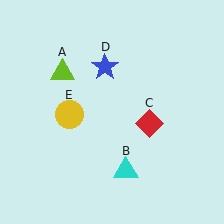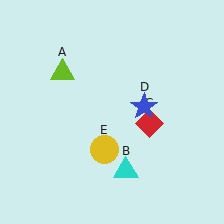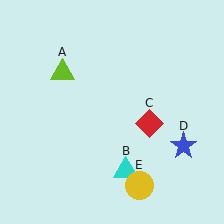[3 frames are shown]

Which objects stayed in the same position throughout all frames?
Lime triangle (object A) and cyan triangle (object B) and red diamond (object C) remained stationary.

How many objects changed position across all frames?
2 objects changed position: blue star (object D), yellow circle (object E).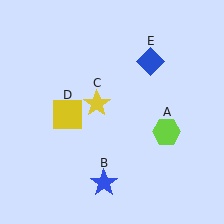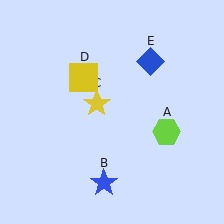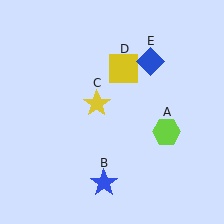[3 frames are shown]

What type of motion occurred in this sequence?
The yellow square (object D) rotated clockwise around the center of the scene.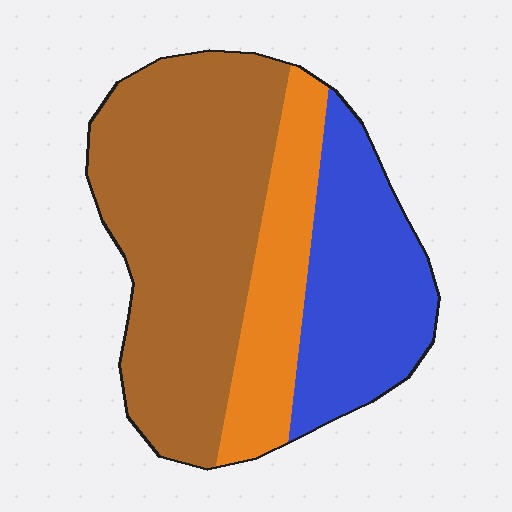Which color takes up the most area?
Brown, at roughly 50%.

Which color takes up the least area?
Orange, at roughly 20%.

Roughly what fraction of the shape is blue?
Blue takes up about one quarter (1/4) of the shape.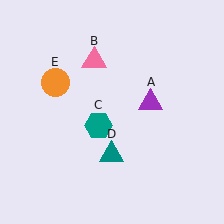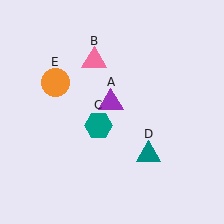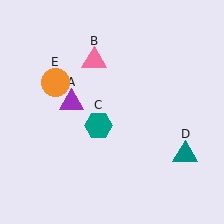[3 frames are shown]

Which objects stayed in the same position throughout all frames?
Pink triangle (object B) and teal hexagon (object C) and orange circle (object E) remained stationary.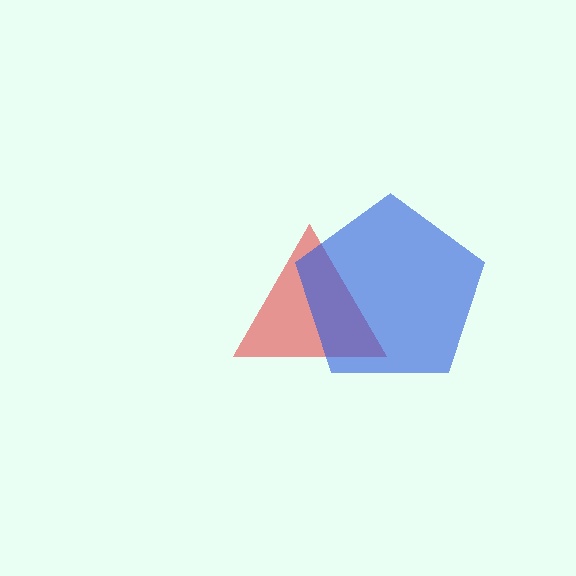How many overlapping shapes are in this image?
There are 2 overlapping shapes in the image.